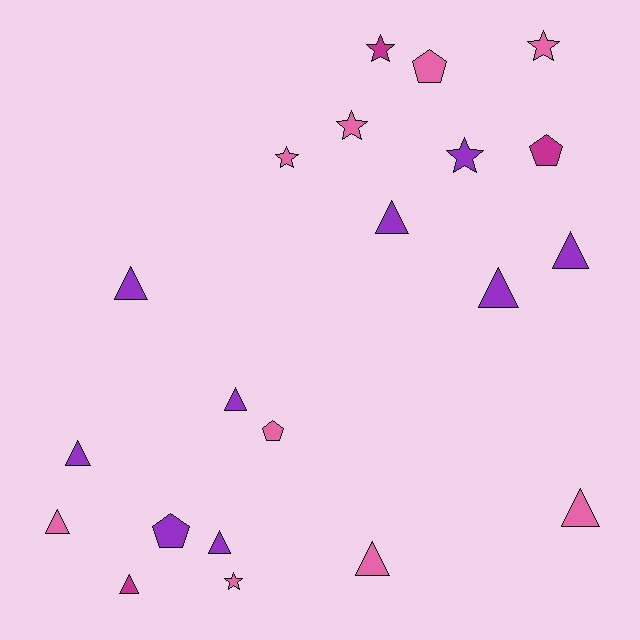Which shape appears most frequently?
Triangle, with 11 objects.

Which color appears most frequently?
Purple, with 9 objects.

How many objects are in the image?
There are 21 objects.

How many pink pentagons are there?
There are 2 pink pentagons.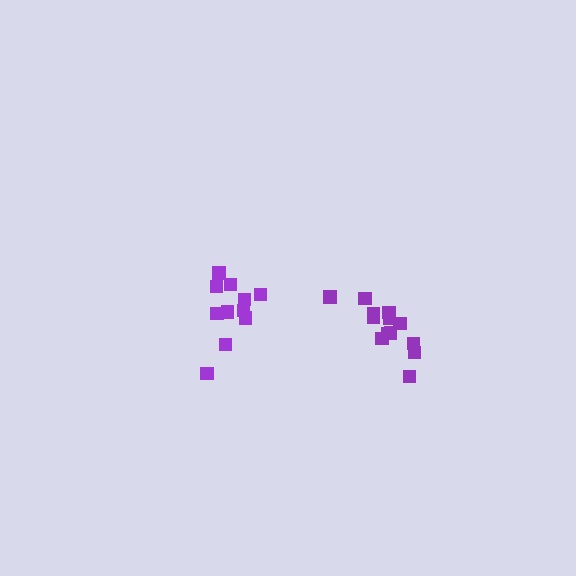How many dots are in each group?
Group 1: 11 dots, Group 2: 13 dots (24 total).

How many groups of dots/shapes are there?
There are 2 groups.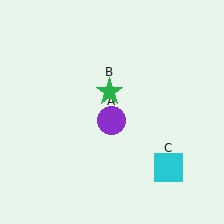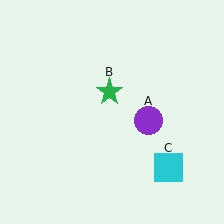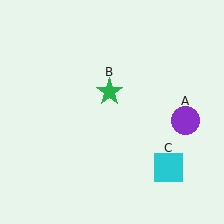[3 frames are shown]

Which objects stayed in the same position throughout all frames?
Green star (object B) and cyan square (object C) remained stationary.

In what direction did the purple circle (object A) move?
The purple circle (object A) moved right.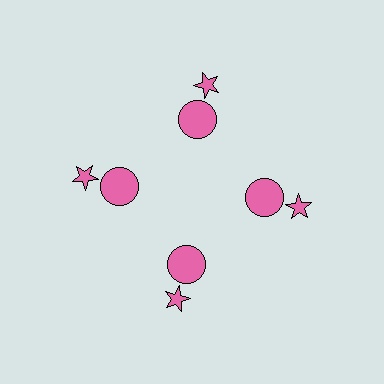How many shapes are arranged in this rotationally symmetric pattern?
There are 8 shapes, arranged in 4 groups of 2.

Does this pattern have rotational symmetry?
Yes, this pattern has 4-fold rotational symmetry. It looks the same after rotating 90 degrees around the center.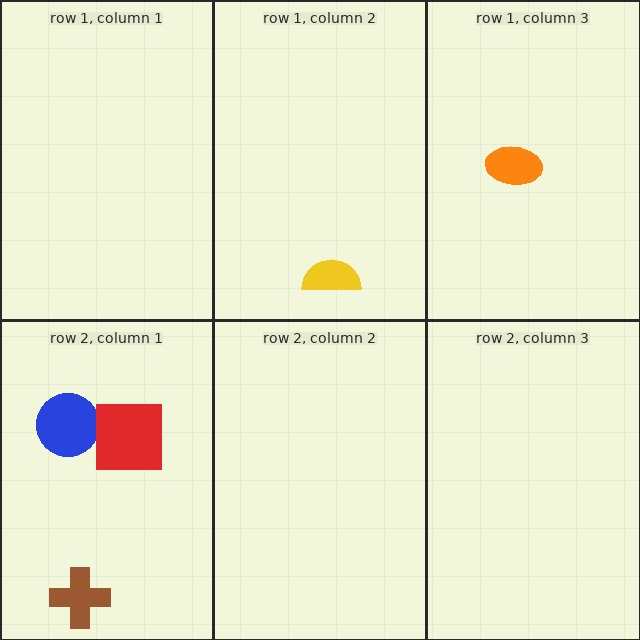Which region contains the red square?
The row 2, column 1 region.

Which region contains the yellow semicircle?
The row 1, column 2 region.